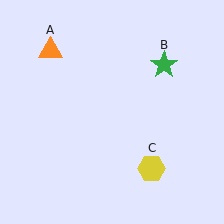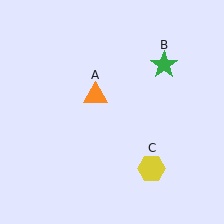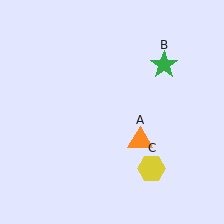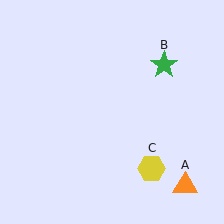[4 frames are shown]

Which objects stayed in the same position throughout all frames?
Green star (object B) and yellow hexagon (object C) remained stationary.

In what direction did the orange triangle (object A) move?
The orange triangle (object A) moved down and to the right.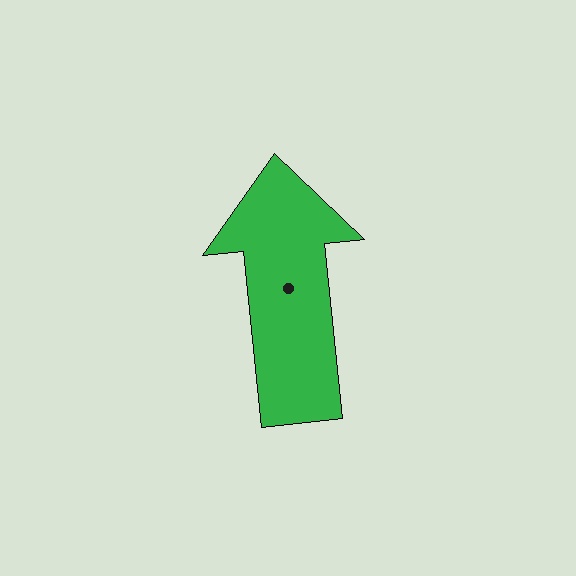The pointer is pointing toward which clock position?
Roughly 12 o'clock.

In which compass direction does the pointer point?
North.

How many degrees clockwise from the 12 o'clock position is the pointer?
Approximately 354 degrees.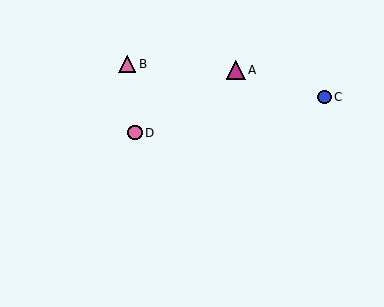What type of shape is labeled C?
Shape C is a blue circle.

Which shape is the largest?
The magenta triangle (labeled A) is the largest.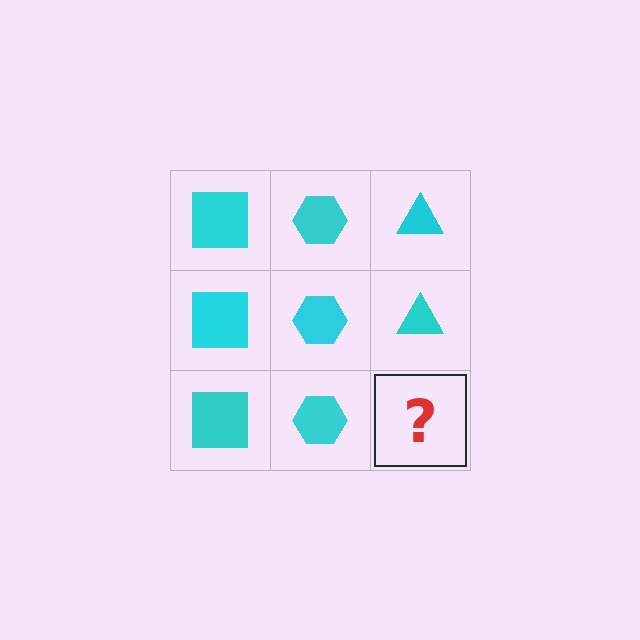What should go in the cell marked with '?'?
The missing cell should contain a cyan triangle.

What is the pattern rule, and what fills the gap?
The rule is that each column has a consistent shape. The gap should be filled with a cyan triangle.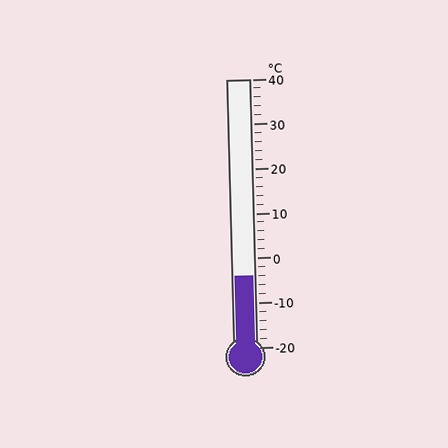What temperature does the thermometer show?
The thermometer shows approximately -4°C.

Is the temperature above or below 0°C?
The temperature is below 0°C.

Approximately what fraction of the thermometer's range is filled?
The thermometer is filled to approximately 25% of its range.